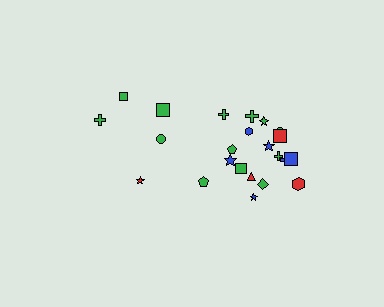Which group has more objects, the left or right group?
The right group.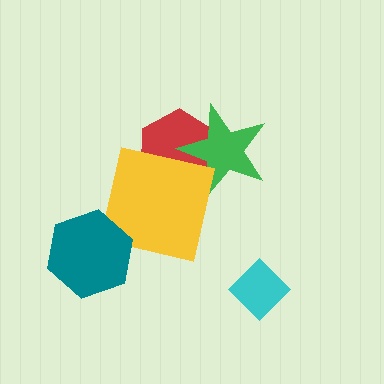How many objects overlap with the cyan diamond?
0 objects overlap with the cyan diamond.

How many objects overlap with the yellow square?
2 objects overlap with the yellow square.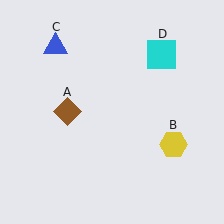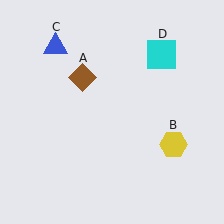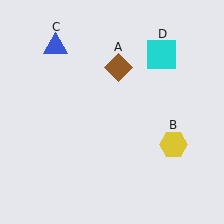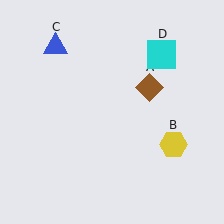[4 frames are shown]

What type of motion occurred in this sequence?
The brown diamond (object A) rotated clockwise around the center of the scene.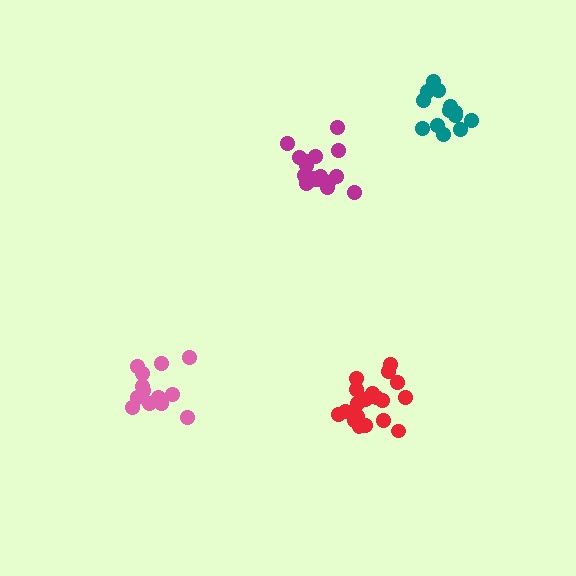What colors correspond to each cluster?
The clusters are colored: pink, teal, magenta, red.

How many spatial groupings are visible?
There are 4 spatial groupings.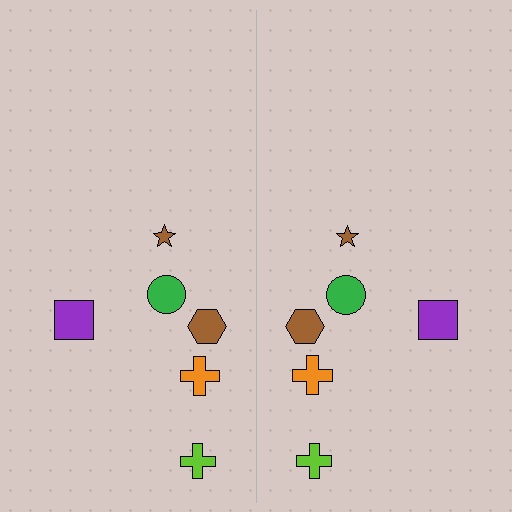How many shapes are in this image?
There are 12 shapes in this image.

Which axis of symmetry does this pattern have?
The pattern has a vertical axis of symmetry running through the center of the image.